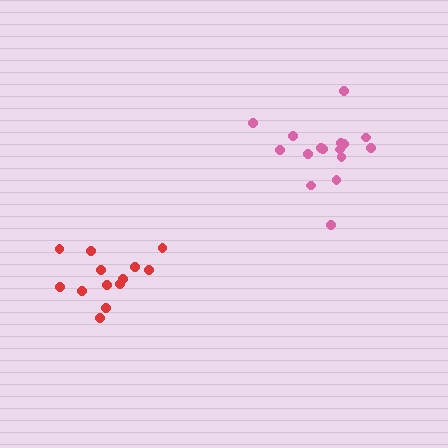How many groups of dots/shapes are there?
There are 2 groups.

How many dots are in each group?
Group 1: 16 dots, Group 2: 13 dots (29 total).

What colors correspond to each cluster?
The clusters are colored: pink, red.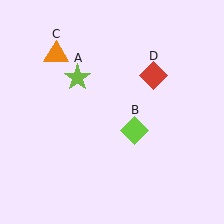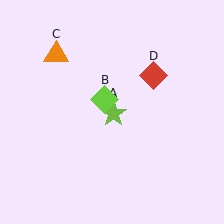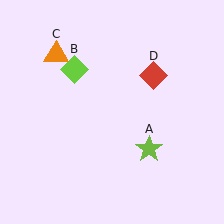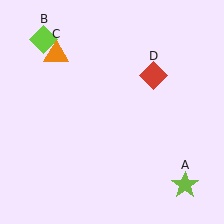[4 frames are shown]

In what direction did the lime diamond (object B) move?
The lime diamond (object B) moved up and to the left.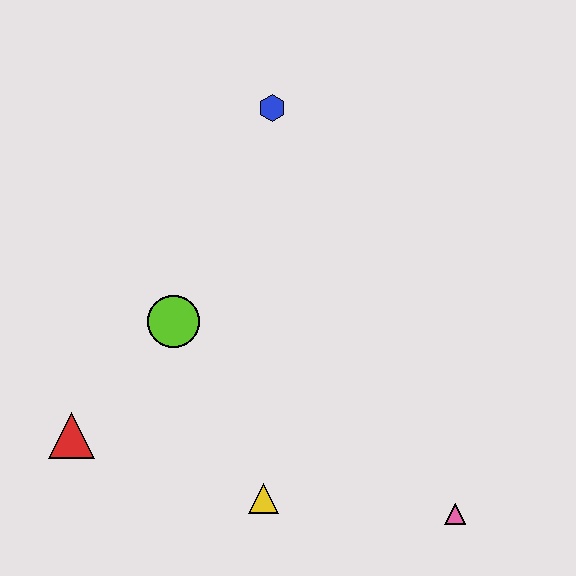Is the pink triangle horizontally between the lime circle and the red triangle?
No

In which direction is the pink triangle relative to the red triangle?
The pink triangle is to the right of the red triangle.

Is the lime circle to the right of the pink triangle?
No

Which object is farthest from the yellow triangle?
The blue hexagon is farthest from the yellow triangle.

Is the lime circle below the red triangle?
No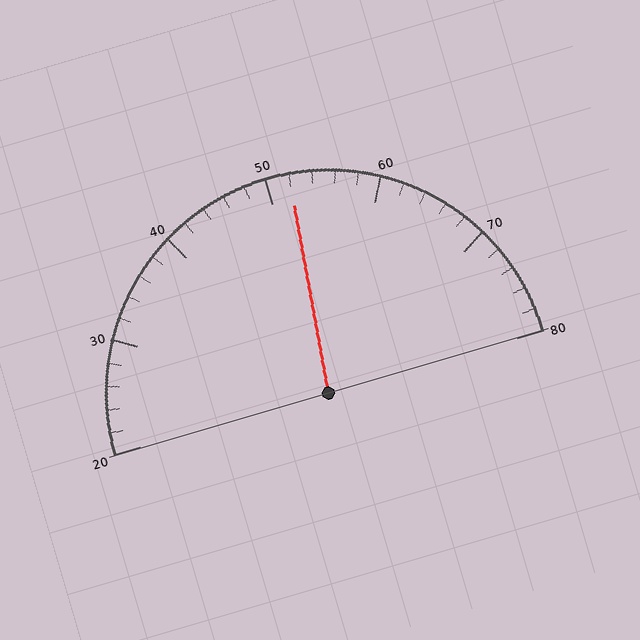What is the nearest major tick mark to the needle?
The nearest major tick mark is 50.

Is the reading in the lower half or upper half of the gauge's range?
The reading is in the upper half of the range (20 to 80).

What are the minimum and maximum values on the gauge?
The gauge ranges from 20 to 80.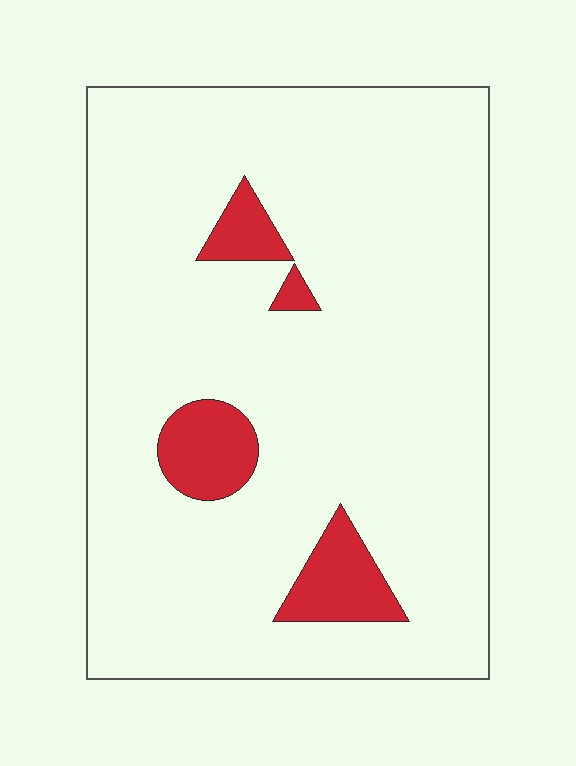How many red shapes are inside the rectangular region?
4.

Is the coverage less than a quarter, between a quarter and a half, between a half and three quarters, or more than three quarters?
Less than a quarter.